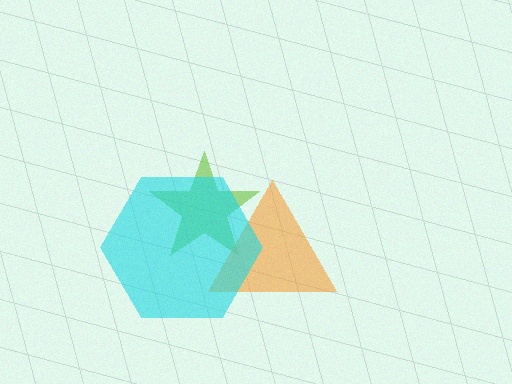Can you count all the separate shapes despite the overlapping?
Yes, there are 3 separate shapes.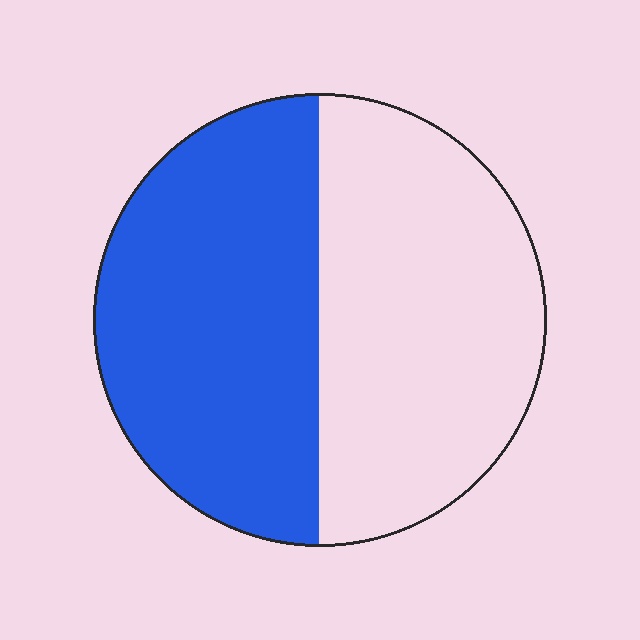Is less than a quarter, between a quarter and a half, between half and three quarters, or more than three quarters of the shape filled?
Between a quarter and a half.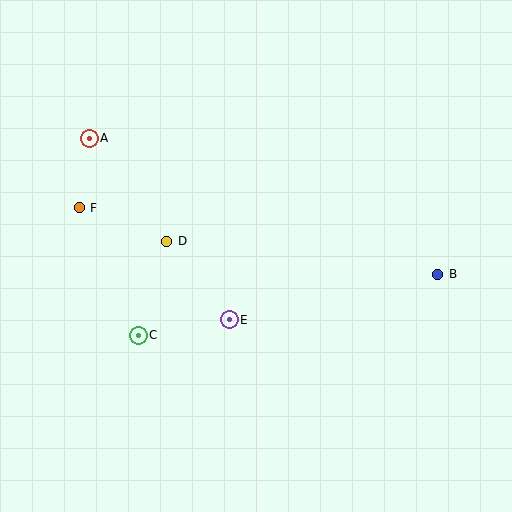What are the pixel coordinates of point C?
Point C is at (138, 335).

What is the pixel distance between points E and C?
The distance between E and C is 92 pixels.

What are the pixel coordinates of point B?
Point B is at (438, 274).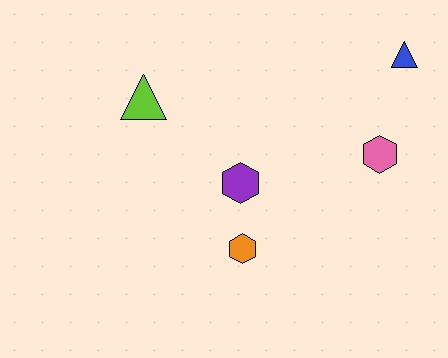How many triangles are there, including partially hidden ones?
There are 2 triangles.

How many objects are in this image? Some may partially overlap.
There are 5 objects.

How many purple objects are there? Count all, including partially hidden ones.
There is 1 purple object.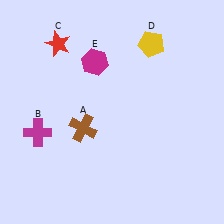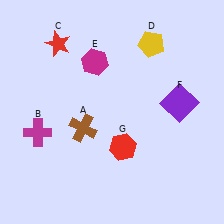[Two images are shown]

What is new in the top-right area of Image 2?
A purple square (F) was added in the top-right area of Image 2.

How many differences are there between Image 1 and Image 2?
There are 2 differences between the two images.